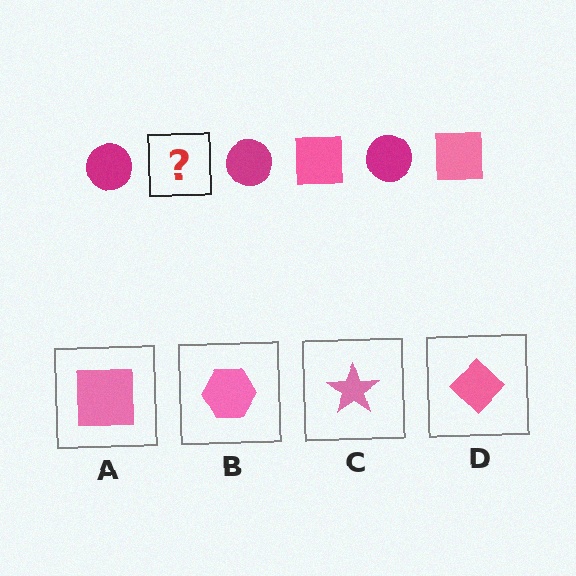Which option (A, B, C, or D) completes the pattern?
A.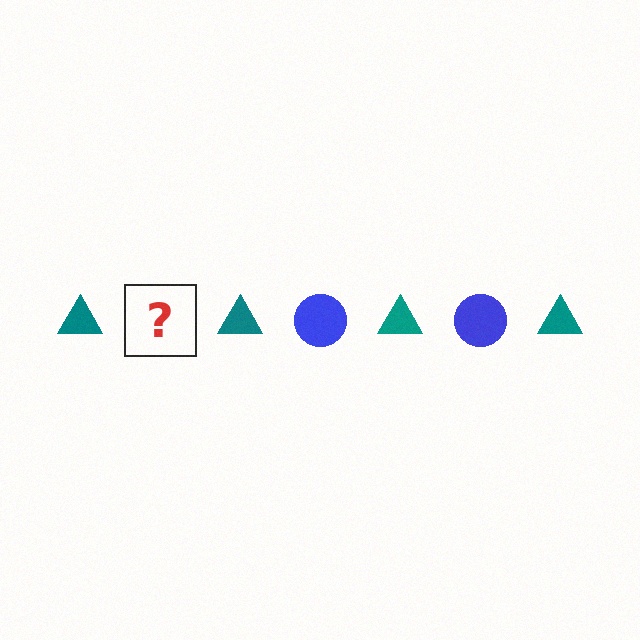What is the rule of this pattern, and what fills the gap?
The rule is that the pattern alternates between teal triangle and blue circle. The gap should be filled with a blue circle.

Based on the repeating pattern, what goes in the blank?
The blank should be a blue circle.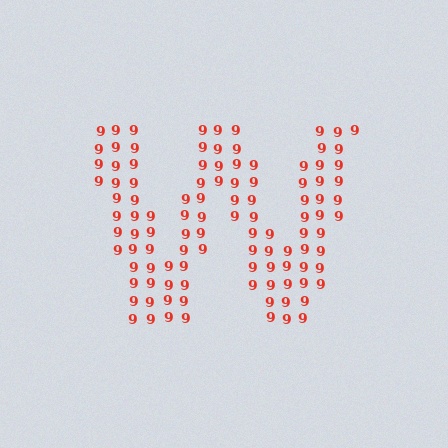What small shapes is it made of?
It is made of small digit 9's.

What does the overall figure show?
The overall figure shows the letter W.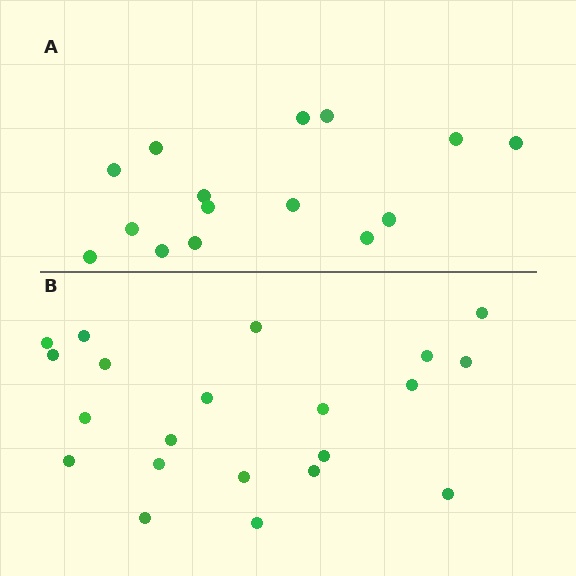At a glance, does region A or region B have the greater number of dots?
Region B (the bottom region) has more dots.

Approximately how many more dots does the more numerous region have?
Region B has about 6 more dots than region A.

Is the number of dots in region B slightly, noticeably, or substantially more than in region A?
Region B has noticeably more, but not dramatically so. The ratio is roughly 1.4 to 1.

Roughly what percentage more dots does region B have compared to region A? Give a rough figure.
About 40% more.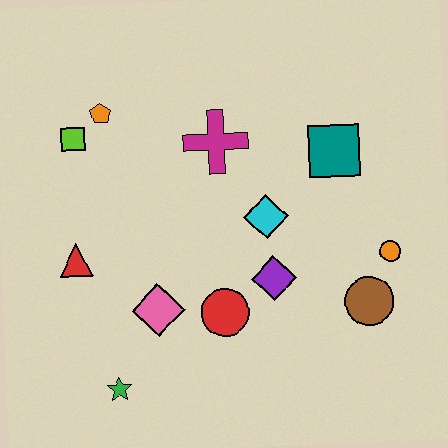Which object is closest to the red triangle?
The pink diamond is closest to the red triangle.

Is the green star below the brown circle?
Yes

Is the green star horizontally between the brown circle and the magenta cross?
No